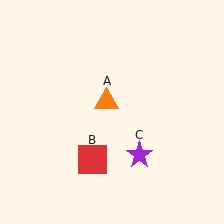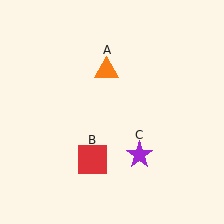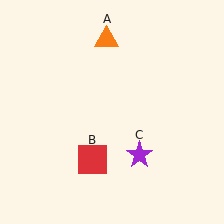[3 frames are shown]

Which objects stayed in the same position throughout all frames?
Red square (object B) and purple star (object C) remained stationary.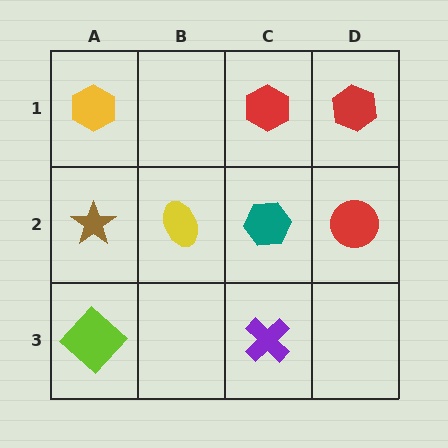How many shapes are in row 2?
4 shapes.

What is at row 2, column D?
A red circle.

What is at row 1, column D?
A red hexagon.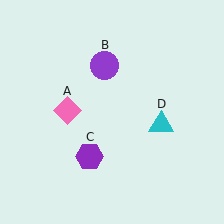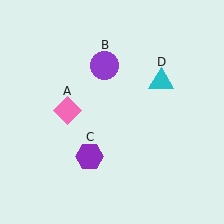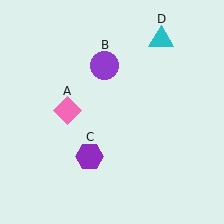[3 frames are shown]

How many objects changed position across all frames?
1 object changed position: cyan triangle (object D).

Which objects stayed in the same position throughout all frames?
Pink diamond (object A) and purple circle (object B) and purple hexagon (object C) remained stationary.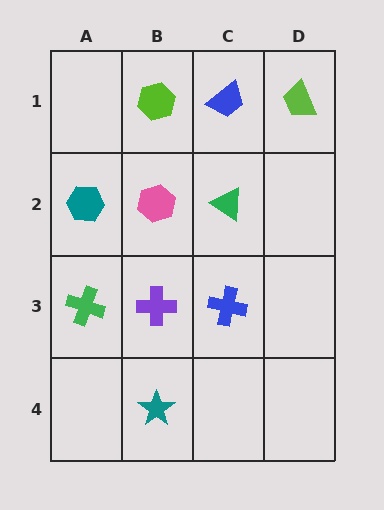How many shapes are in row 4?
1 shape.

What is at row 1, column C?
A blue trapezoid.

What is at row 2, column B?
A pink hexagon.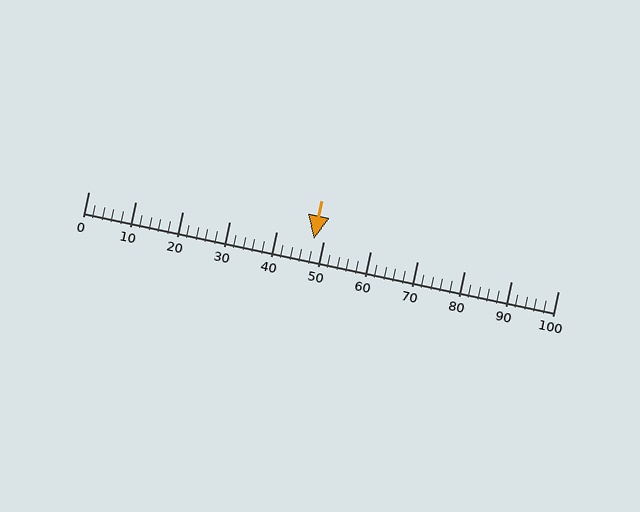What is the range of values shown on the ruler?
The ruler shows values from 0 to 100.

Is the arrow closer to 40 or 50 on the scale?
The arrow is closer to 50.